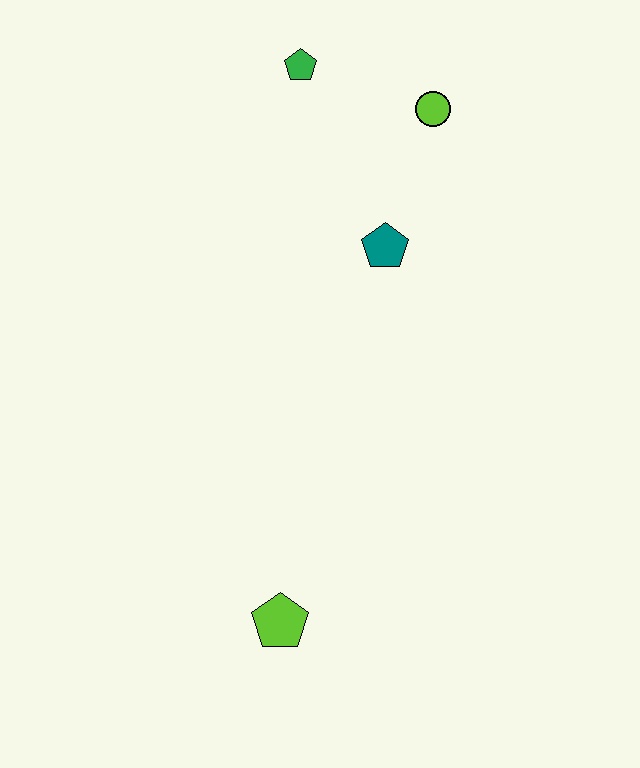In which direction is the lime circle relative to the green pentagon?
The lime circle is to the right of the green pentagon.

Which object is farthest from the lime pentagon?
The green pentagon is farthest from the lime pentagon.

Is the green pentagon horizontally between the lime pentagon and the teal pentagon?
Yes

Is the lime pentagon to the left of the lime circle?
Yes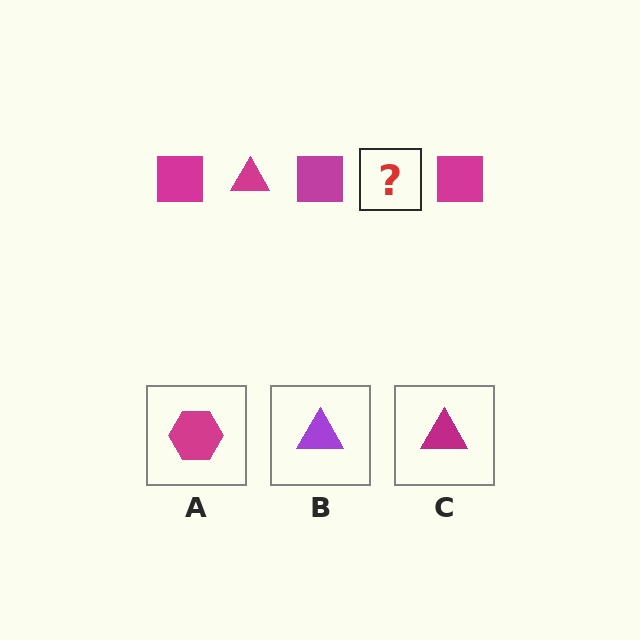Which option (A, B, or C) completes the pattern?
C.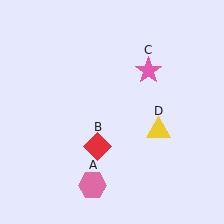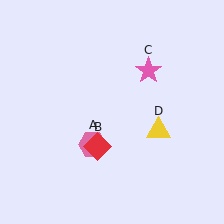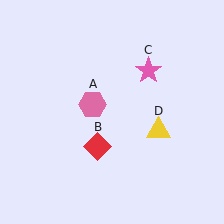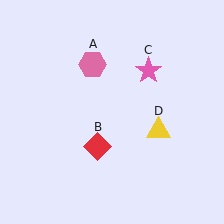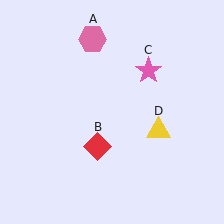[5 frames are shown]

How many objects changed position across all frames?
1 object changed position: pink hexagon (object A).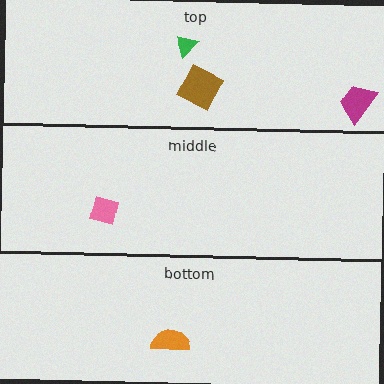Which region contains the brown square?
The top region.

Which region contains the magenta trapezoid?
The top region.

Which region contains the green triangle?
The top region.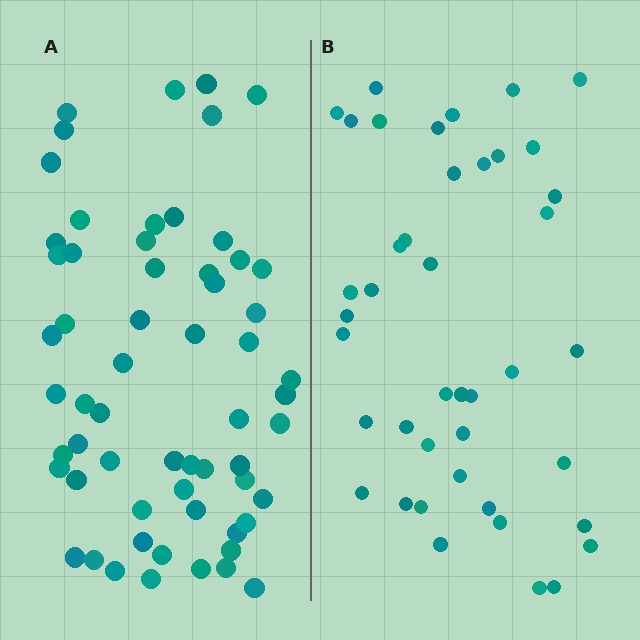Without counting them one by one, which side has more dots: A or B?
Region A (the left region) has more dots.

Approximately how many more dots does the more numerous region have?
Region A has approximately 20 more dots than region B.